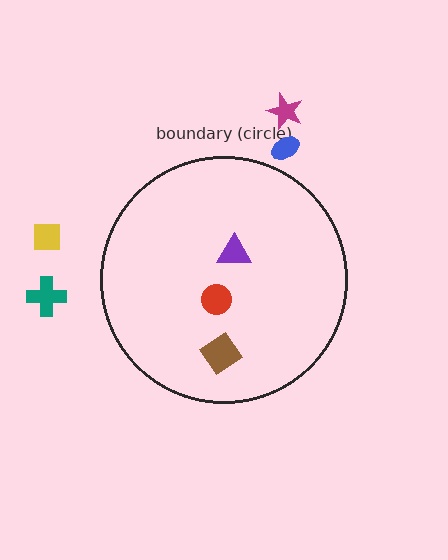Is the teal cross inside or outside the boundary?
Outside.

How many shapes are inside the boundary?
3 inside, 4 outside.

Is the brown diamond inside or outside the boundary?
Inside.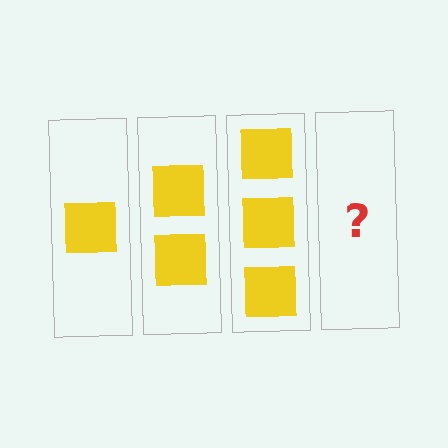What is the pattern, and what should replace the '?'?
The pattern is that each step adds one more square. The '?' should be 4 squares.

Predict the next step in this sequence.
The next step is 4 squares.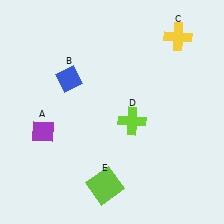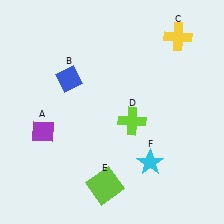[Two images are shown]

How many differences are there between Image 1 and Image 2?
There is 1 difference between the two images.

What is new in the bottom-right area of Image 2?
A cyan star (F) was added in the bottom-right area of Image 2.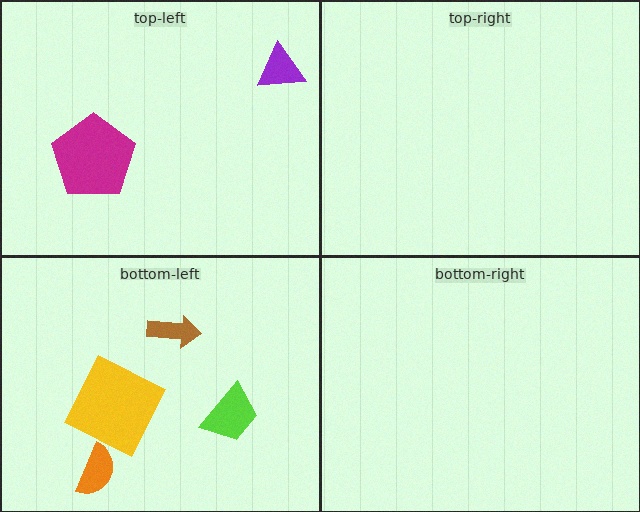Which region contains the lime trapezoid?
The bottom-left region.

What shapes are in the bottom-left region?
The yellow square, the orange semicircle, the lime trapezoid, the brown arrow.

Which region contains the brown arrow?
The bottom-left region.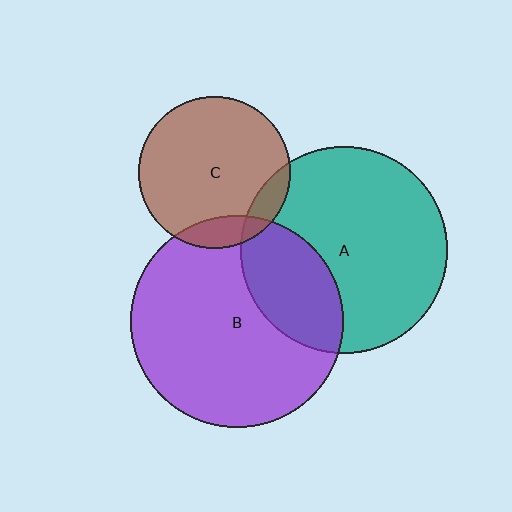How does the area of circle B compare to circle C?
Approximately 2.0 times.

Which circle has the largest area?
Circle B (purple).